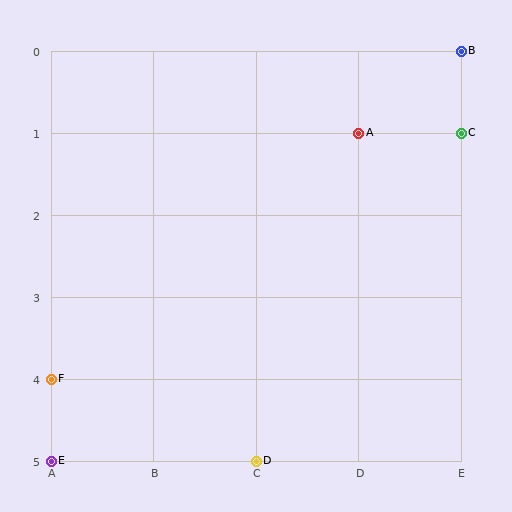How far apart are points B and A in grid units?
Points B and A are 1 column and 1 row apart (about 1.4 grid units diagonally).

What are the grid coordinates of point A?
Point A is at grid coordinates (D, 1).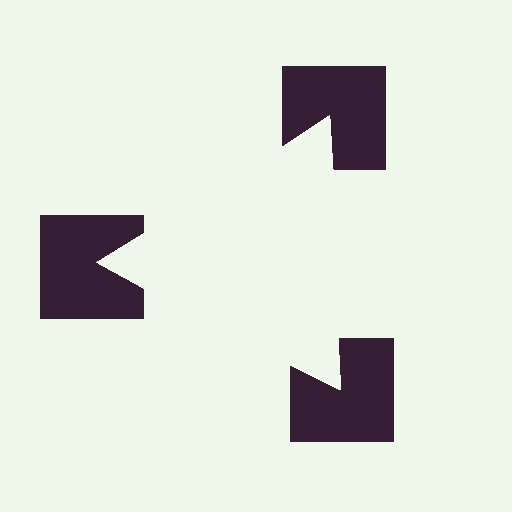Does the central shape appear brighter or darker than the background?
It typically appears slightly brighter than the background, even though no actual brightness change is drawn.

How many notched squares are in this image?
There are 3 — one at each vertex of the illusory triangle.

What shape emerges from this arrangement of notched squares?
An illusory triangle — its edges are inferred from the aligned wedge cuts in the notched squares, not physically drawn.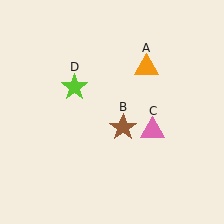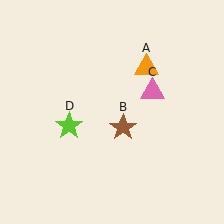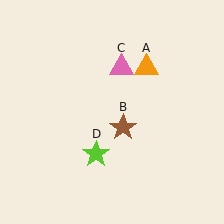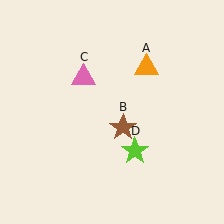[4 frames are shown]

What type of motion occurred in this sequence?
The pink triangle (object C), lime star (object D) rotated counterclockwise around the center of the scene.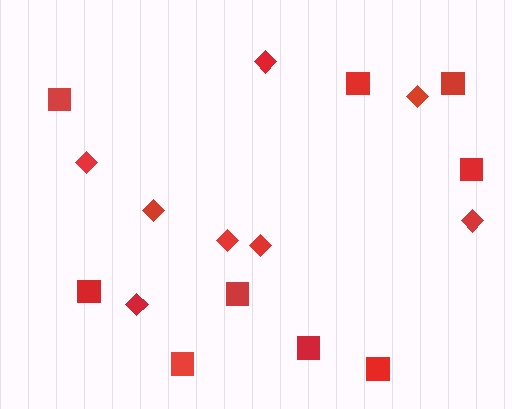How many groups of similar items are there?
There are 2 groups: one group of squares (9) and one group of diamonds (8).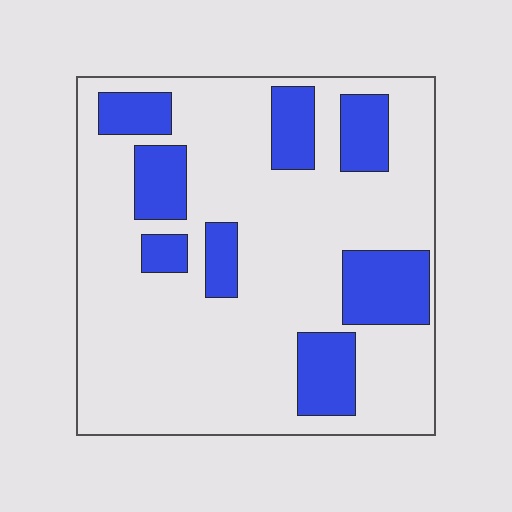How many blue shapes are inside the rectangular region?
8.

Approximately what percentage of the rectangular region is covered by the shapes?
Approximately 25%.